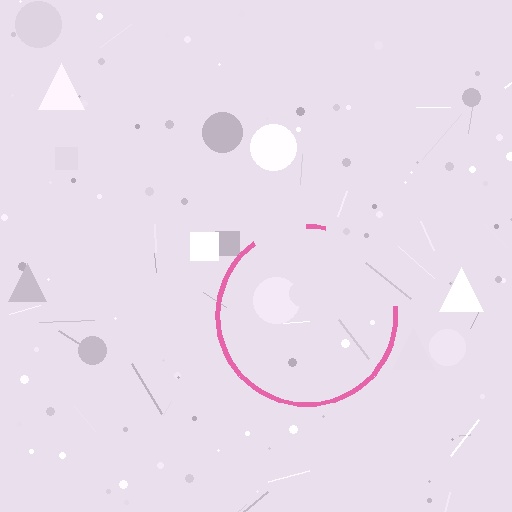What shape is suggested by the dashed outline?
The dashed outline suggests a circle.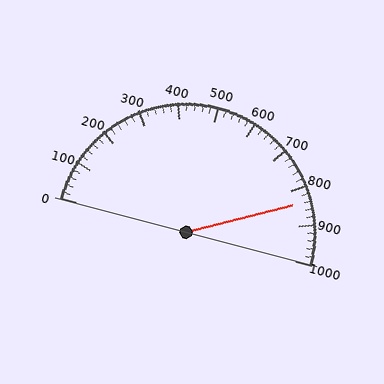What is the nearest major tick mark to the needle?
The nearest major tick mark is 800.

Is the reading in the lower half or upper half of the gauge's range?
The reading is in the upper half of the range (0 to 1000).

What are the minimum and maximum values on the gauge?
The gauge ranges from 0 to 1000.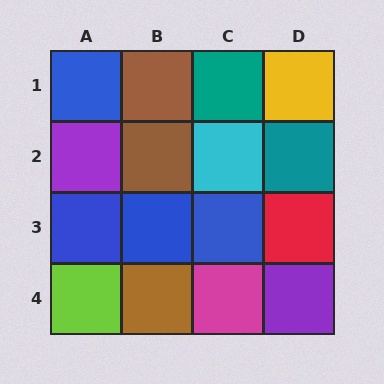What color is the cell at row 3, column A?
Blue.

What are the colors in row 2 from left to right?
Purple, brown, cyan, teal.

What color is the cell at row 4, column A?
Lime.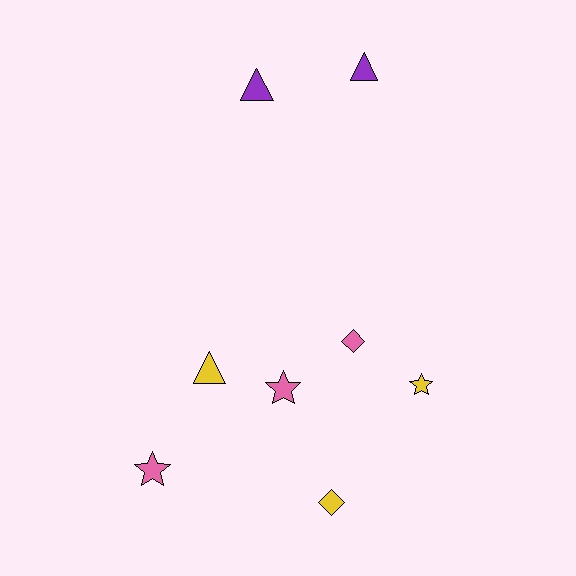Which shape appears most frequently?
Triangle, with 3 objects.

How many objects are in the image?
There are 8 objects.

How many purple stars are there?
There are no purple stars.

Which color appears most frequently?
Pink, with 3 objects.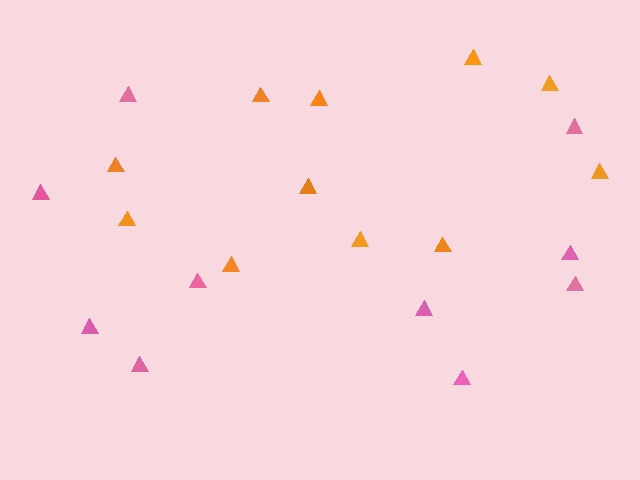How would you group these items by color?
There are 2 groups: one group of pink triangles (10) and one group of orange triangles (11).